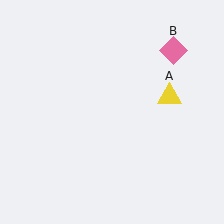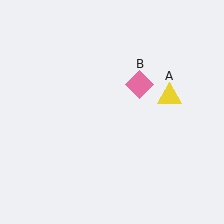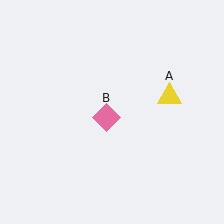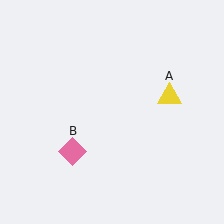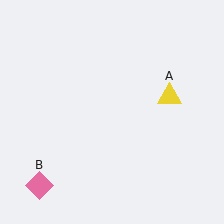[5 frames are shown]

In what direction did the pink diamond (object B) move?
The pink diamond (object B) moved down and to the left.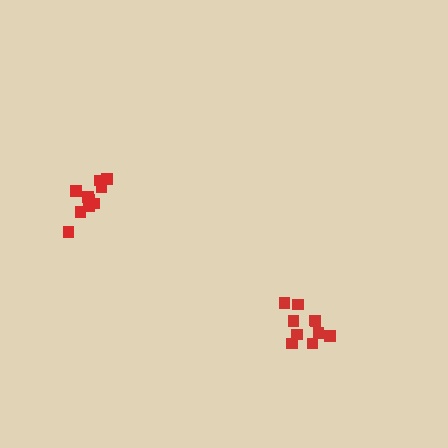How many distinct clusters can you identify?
There are 2 distinct clusters.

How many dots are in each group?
Group 1: 10 dots, Group 2: 10 dots (20 total).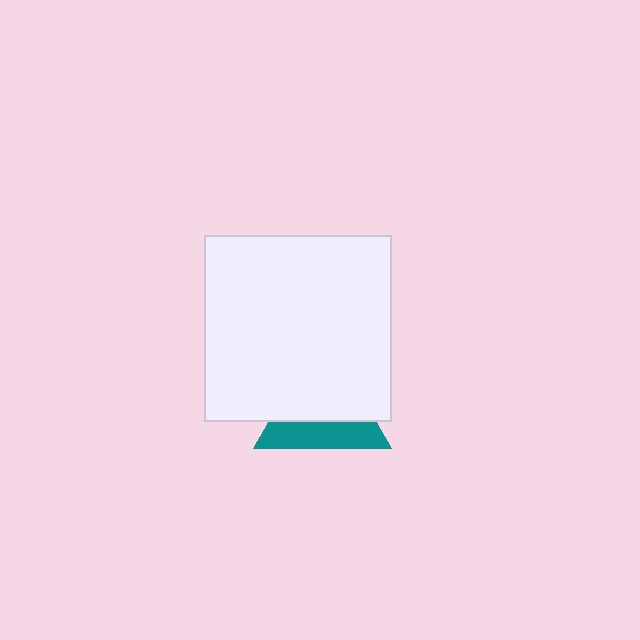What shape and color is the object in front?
The object in front is a white square.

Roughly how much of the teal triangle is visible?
A small part of it is visible (roughly 41%).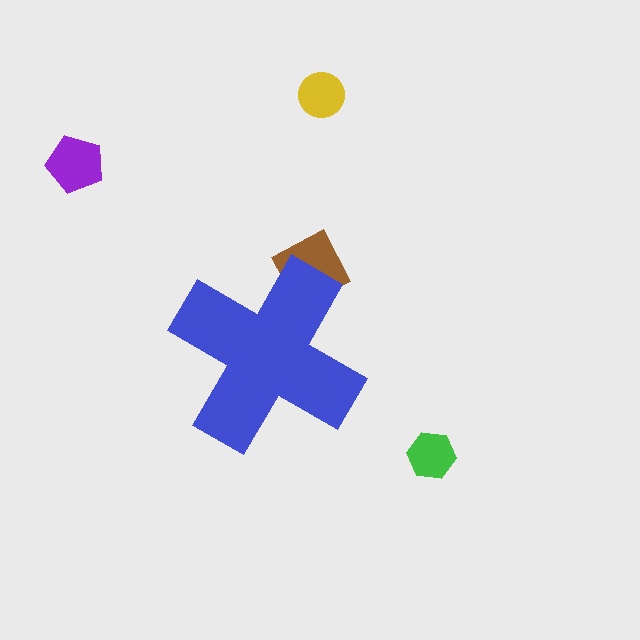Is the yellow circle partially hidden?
No, the yellow circle is fully visible.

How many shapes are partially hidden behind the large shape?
1 shape is partially hidden.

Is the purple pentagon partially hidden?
No, the purple pentagon is fully visible.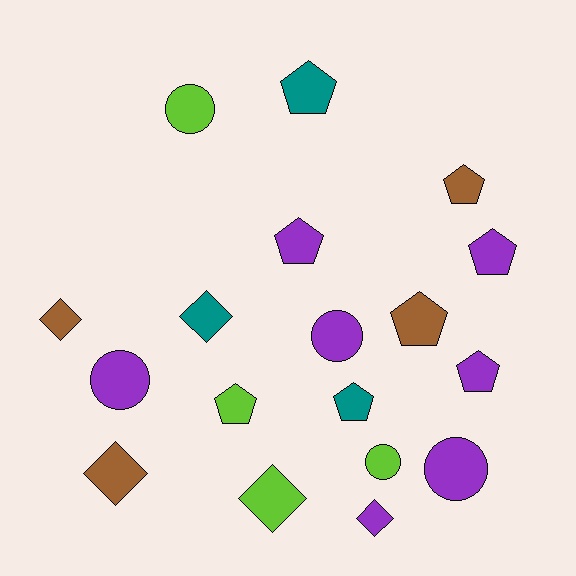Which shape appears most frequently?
Pentagon, with 8 objects.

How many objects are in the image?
There are 18 objects.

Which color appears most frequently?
Purple, with 7 objects.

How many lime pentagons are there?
There is 1 lime pentagon.